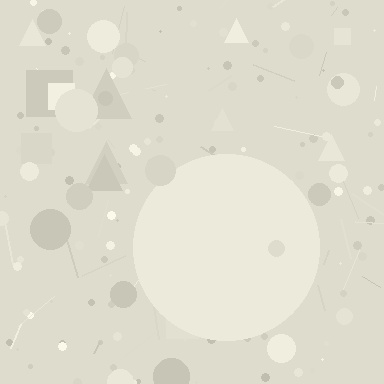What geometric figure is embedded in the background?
A circle is embedded in the background.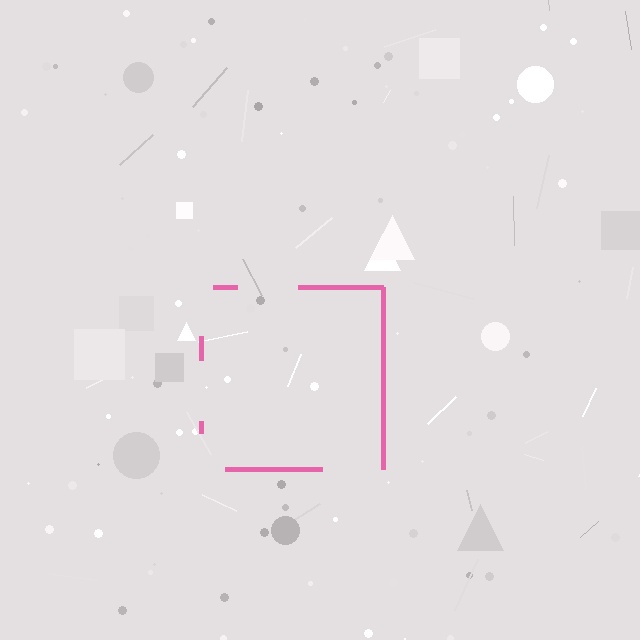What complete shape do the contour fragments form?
The contour fragments form a square.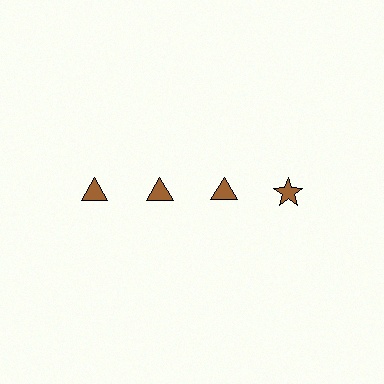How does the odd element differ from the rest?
It has a different shape: star instead of triangle.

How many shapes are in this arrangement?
There are 4 shapes arranged in a grid pattern.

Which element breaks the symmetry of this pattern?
The brown star in the top row, second from right column breaks the symmetry. All other shapes are brown triangles.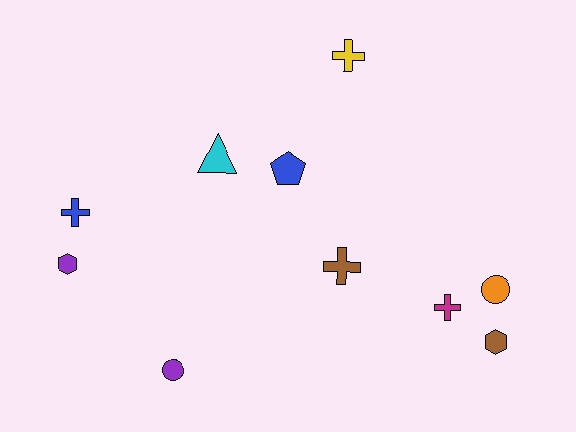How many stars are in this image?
There are no stars.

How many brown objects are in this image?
There are 2 brown objects.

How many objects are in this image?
There are 10 objects.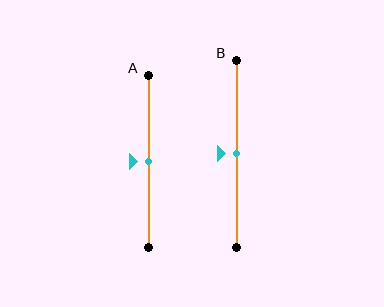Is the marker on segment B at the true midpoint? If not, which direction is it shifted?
Yes, the marker on segment B is at the true midpoint.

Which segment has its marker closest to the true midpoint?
Segment A has its marker closest to the true midpoint.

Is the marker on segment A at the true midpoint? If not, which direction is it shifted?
Yes, the marker on segment A is at the true midpoint.